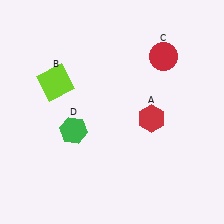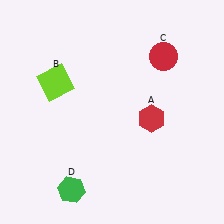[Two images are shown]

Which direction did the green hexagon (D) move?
The green hexagon (D) moved down.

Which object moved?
The green hexagon (D) moved down.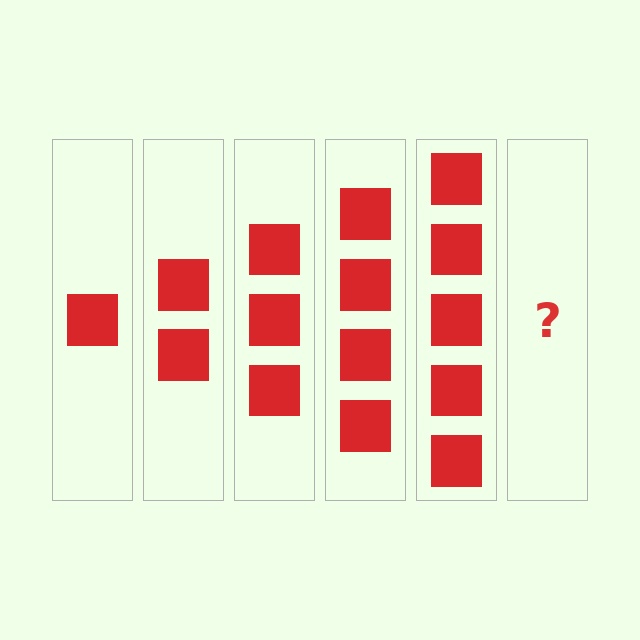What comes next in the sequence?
The next element should be 6 squares.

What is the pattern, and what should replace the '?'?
The pattern is that each step adds one more square. The '?' should be 6 squares.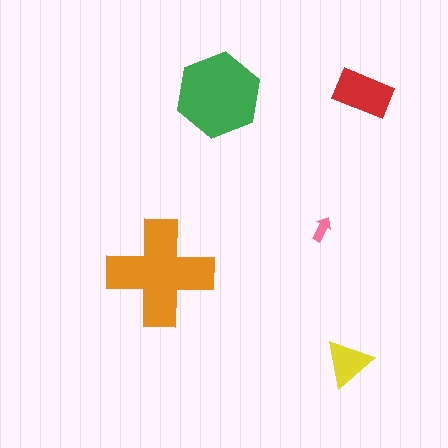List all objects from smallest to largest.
The pink arrow, the yellow triangle, the red rectangle, the green hexagon, the orange cross.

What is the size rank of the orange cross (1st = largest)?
1st.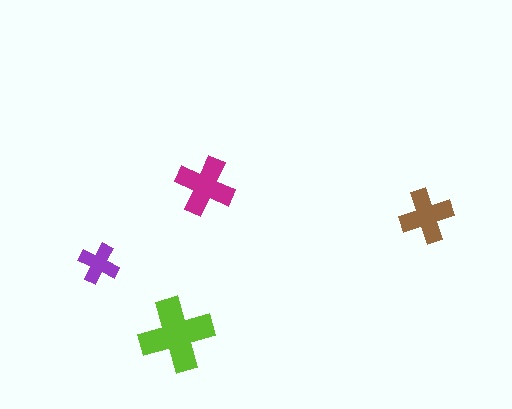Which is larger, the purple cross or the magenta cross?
The magenta one.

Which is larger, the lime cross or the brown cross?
The lime one.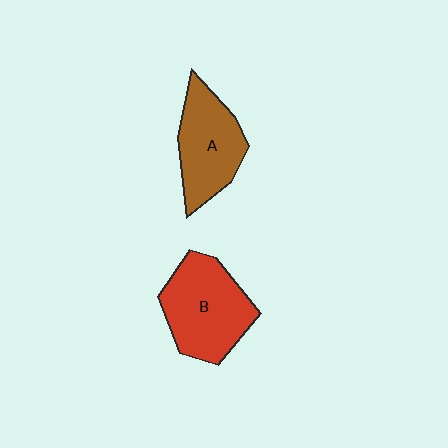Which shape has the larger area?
Shape B (red).